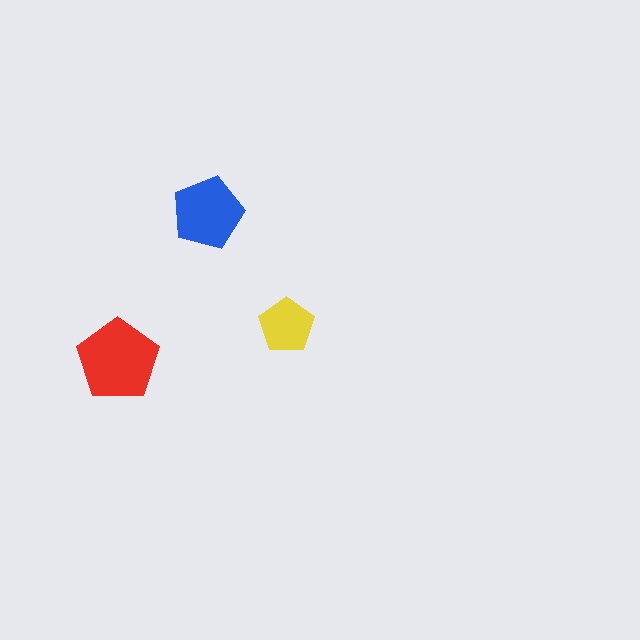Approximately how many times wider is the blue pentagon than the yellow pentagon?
About 1.5 times wider.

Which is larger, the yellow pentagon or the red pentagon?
The red one.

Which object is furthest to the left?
The red pentagon is leftmost.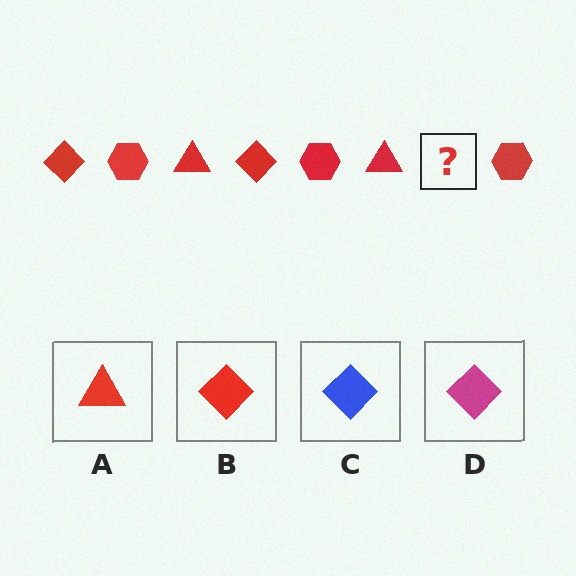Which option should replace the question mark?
Option B.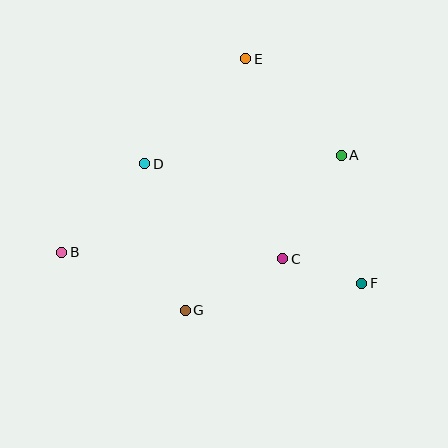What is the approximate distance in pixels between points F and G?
The distance between F and G is approximately 178 pixels.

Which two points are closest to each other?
Points C and F are closest to each other.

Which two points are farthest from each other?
Points B and F are farthest from each other.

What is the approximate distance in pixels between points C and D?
The distance between C and D is approximately 167 pixels.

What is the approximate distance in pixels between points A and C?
The distance between A and C is approximately 119 pixels.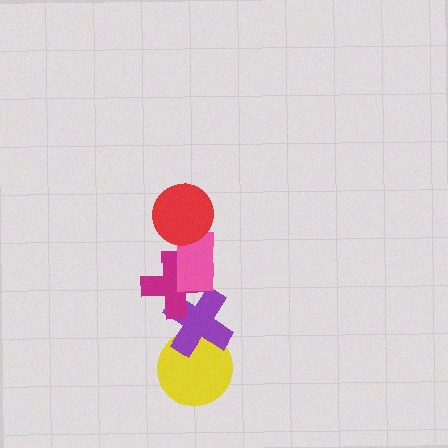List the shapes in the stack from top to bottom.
From top to bottom: the red circle, the pink rectangle, the magenta cross, the purple cross, the yellow circle.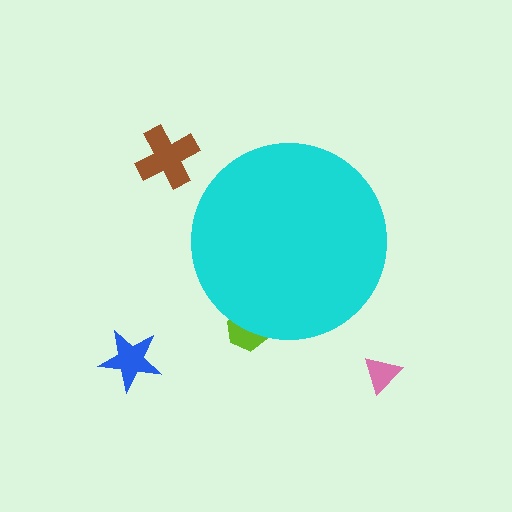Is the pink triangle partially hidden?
No, the pink triangle is fully visible.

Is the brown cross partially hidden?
No, the brown cross is fully visible.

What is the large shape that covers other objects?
A cyan circle.